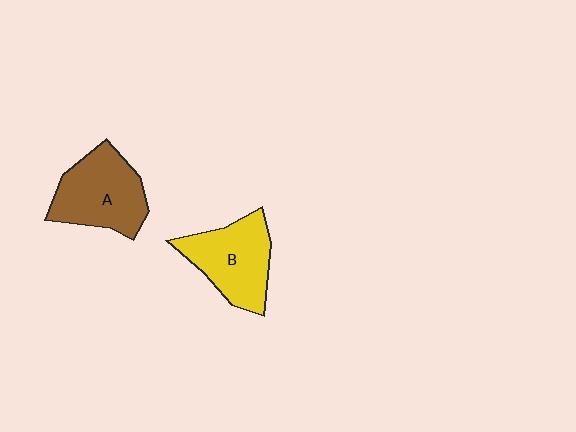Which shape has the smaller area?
Shape B (yellow).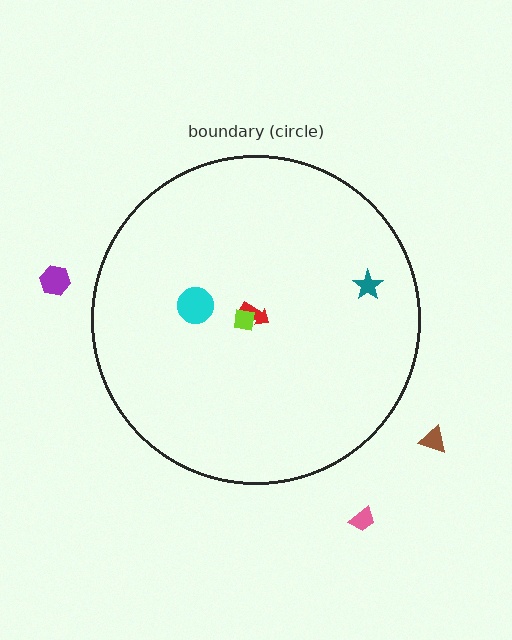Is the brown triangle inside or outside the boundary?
Outside.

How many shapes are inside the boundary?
4 inside, 3 outside.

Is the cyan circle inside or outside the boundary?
Inside.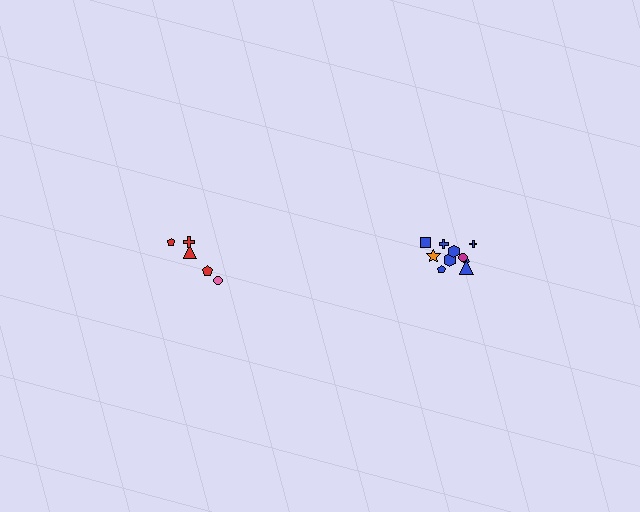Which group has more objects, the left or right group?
The right group.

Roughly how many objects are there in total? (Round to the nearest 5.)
Roughly 15 objects in total.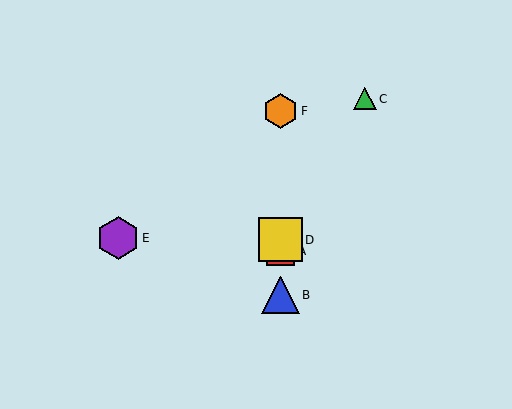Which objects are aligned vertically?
Objects A, B, D, F are aligned vertically.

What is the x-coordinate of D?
Object D is at x≈281.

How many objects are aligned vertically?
4 objects (A, B, D, F) are aligned vertically.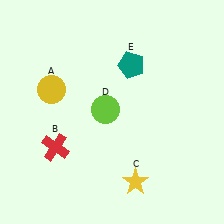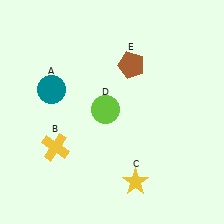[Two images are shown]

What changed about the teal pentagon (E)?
In Image 1, E is teal. In Image 2, it changed to brown.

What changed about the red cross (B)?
In Image 1, B is red. In Image 2, it changed to yellow.